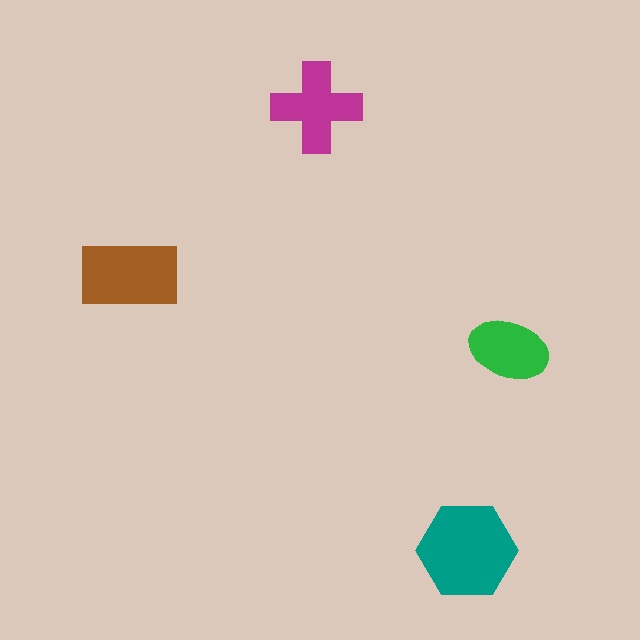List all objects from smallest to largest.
The green ellipse, the magenta cross, the brown rectangle, the teal hexagon.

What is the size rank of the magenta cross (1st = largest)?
3rd.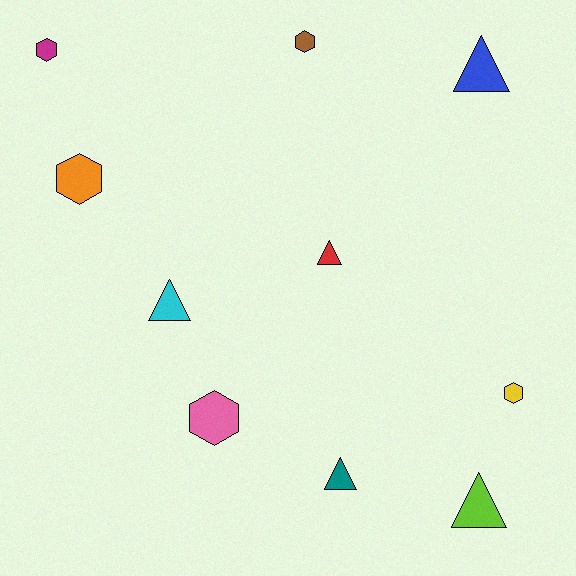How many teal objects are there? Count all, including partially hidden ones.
There is 1 teal object.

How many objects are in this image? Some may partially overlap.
There are 10 objects.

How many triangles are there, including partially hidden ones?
There are 5 triangles.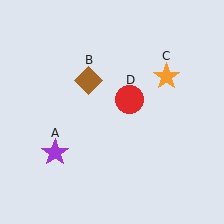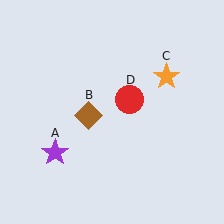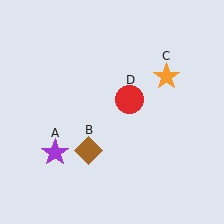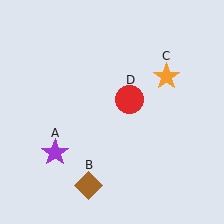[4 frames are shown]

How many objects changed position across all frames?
1 object changed position: brown diamond (object B).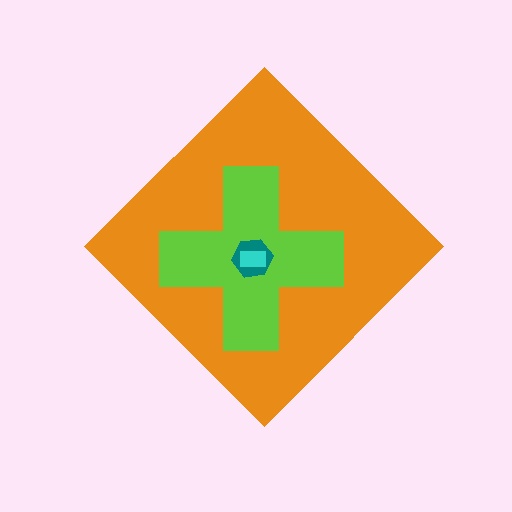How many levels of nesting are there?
4.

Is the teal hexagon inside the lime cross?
Yes.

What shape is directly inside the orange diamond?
The lime cross.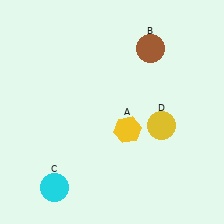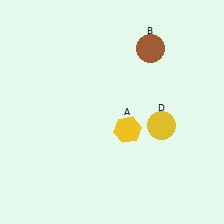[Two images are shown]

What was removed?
The cyan circle (C) was removed in Image 2.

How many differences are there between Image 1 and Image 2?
There is 1 difference between the two images.